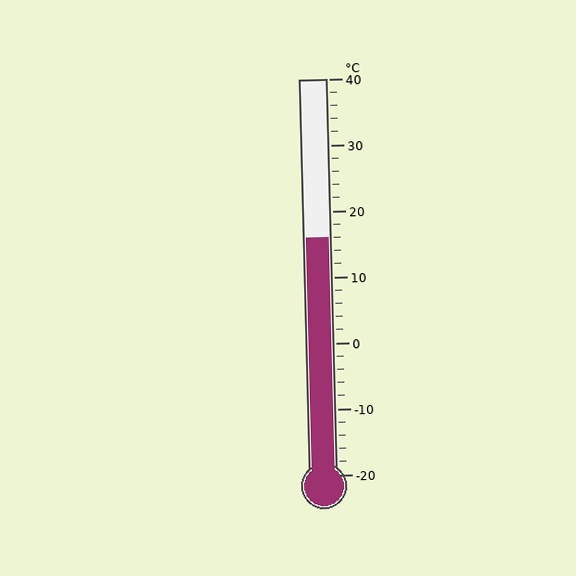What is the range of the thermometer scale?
The thermometer scale ranges from -20°C to 40°C.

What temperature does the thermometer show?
The thermometer shows approximately 16°C.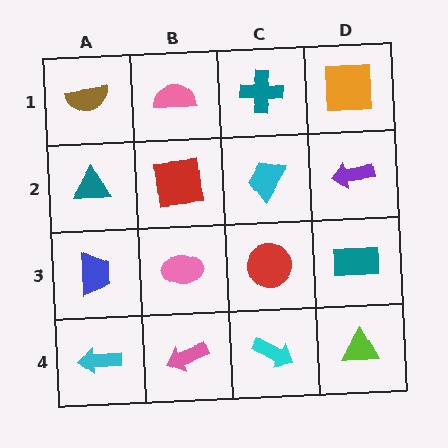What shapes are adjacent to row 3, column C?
A cyan trapezoid (row 2, column C), a cyan arrow (row 4, column C), a pink ellipse (row 3, column B), a teal rectangle (row 3, column D).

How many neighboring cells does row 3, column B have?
4.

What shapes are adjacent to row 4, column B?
A pink ellipse (row 3, column B), a cyan arrow (row 4, column A), a cyan arrow (row 4, column C).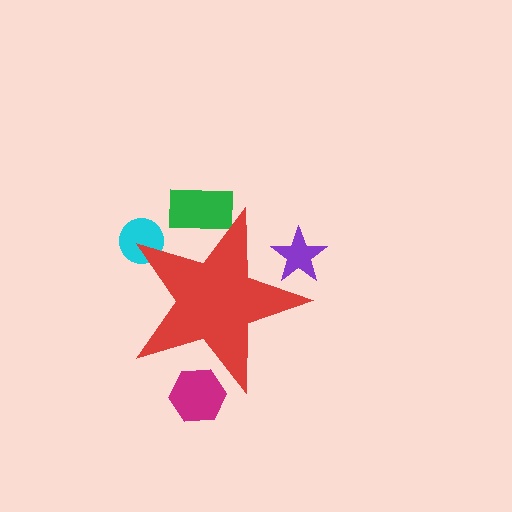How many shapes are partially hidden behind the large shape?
4 shapes are partially hidden.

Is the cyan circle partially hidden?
Yes, the cyan circle is partially hidden behind the red star.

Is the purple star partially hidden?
Yes, the purple star is partially hidden behind the red star.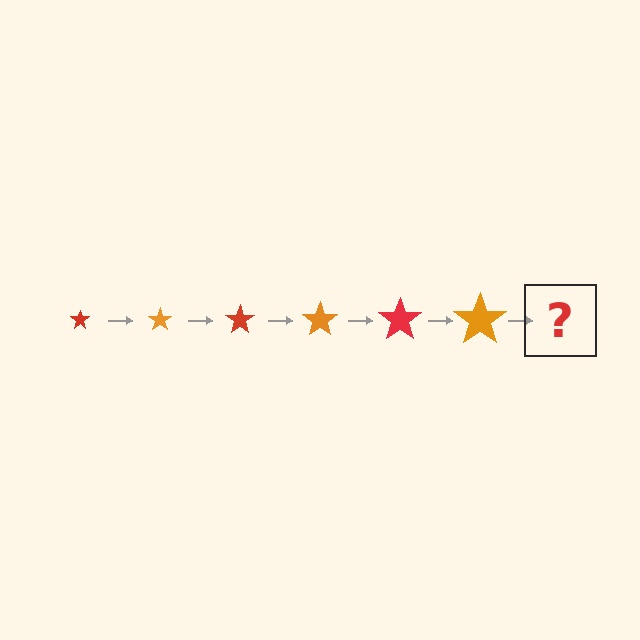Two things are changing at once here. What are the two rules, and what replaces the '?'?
The two rules are that the star grows larger each step and the color cycles through red and orange. The '?' should be a red star, larger than the previous one.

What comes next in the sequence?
The next element should be a red star, larger than the previous one.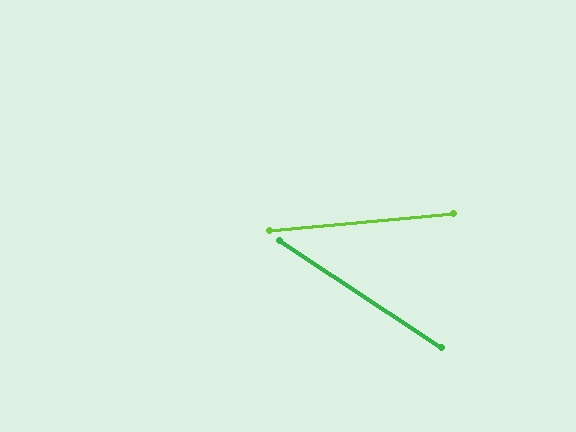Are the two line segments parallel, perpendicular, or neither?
Neither parallel nor perpendicular — they differ by about 39°.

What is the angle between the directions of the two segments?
Approximately 39 degrees.